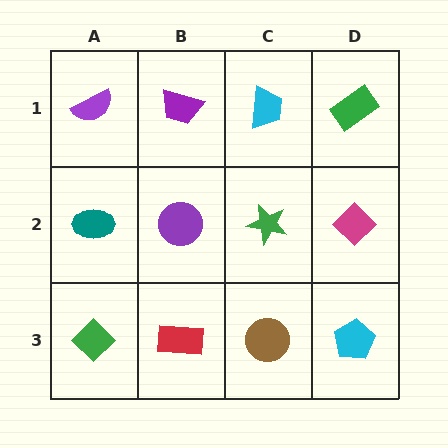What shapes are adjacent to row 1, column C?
A green star (row 2, column C), a purple trapezoid (row 1, column B), a green rectangle (row 1, column D).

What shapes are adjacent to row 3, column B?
A purple circle (row 2, column B), a green diamond (row 3, column A), a brown circle (row 3, column C).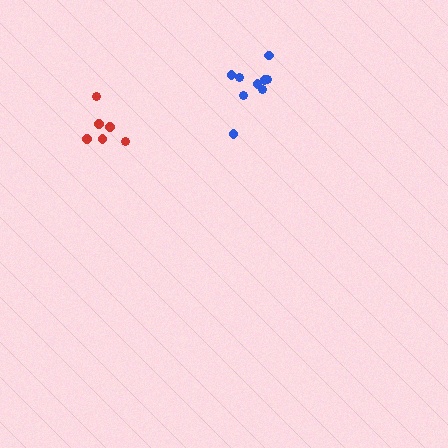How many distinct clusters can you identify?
There are 2 distinct clusters.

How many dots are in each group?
Group 1: 6 dots, Group 2: 9 dots (15 total).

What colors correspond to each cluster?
The clusters are colored: red, blue.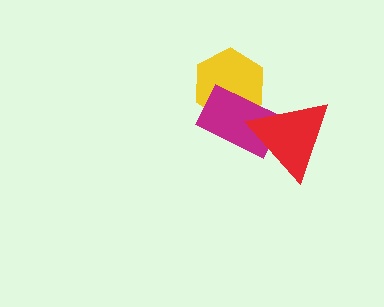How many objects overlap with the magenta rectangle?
2 objects overlap with the magenta rectangle.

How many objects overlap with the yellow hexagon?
1 object overlaps with the yellow hexagon.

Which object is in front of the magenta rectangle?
The red triangle is in front of the magenta rectangle.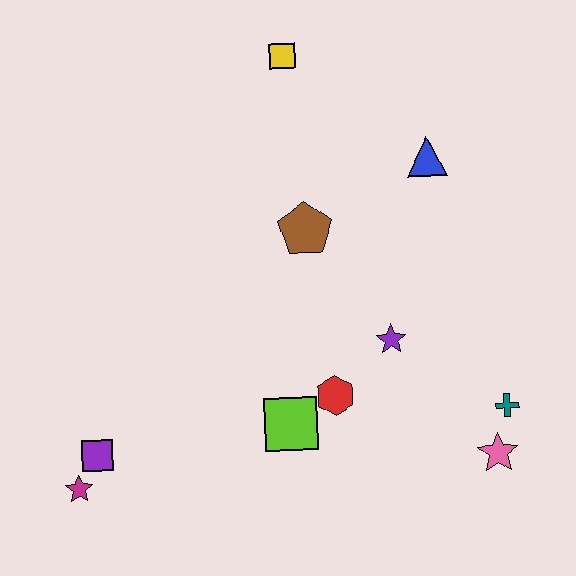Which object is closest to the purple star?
The red hexagon is closest to the purple star.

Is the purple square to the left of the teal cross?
Yes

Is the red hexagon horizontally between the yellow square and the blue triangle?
Yes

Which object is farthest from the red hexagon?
The yellow square is farthest from the red hexagon.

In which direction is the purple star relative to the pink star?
The purple star is above the pink star.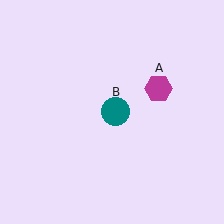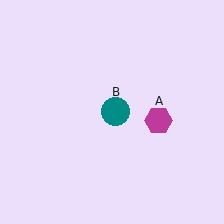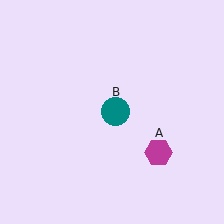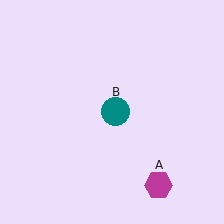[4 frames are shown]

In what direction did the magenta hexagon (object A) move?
The magenta hexagon (object A) moved down.